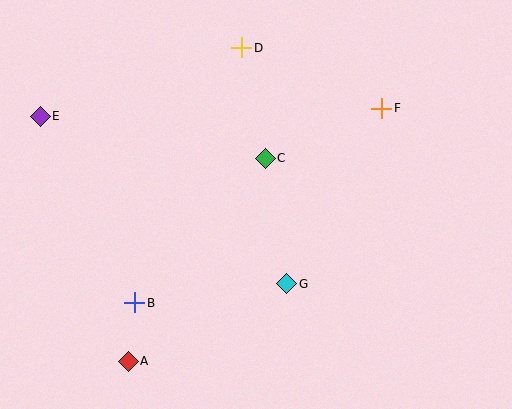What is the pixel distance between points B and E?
The distance between B and E is 209 pixels.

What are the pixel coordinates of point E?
Point E is at (40, 116).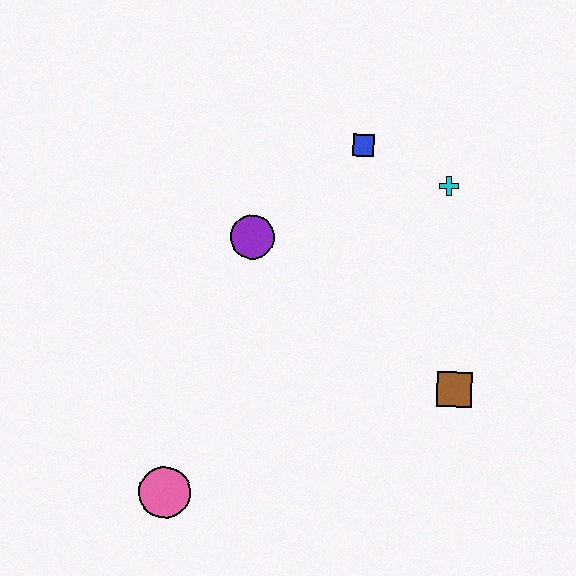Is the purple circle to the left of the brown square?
Yes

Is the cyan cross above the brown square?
Yes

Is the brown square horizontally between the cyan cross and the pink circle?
No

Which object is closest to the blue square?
The cyan cross is closest to the blue square.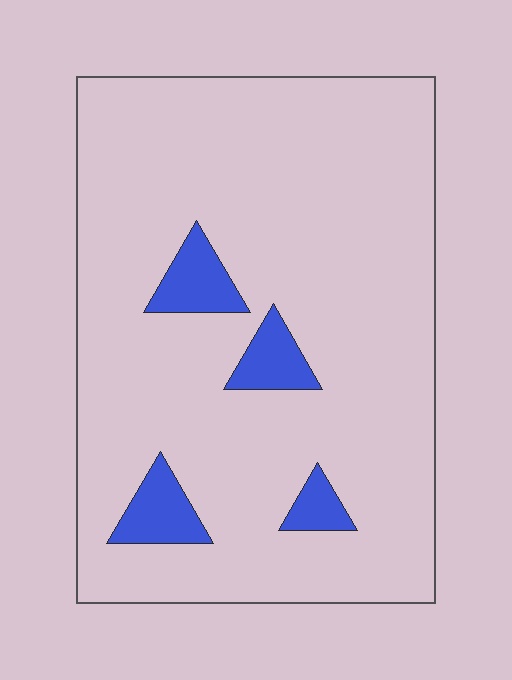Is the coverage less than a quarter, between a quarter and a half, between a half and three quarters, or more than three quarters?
Less than a quarter.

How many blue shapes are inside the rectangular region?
4.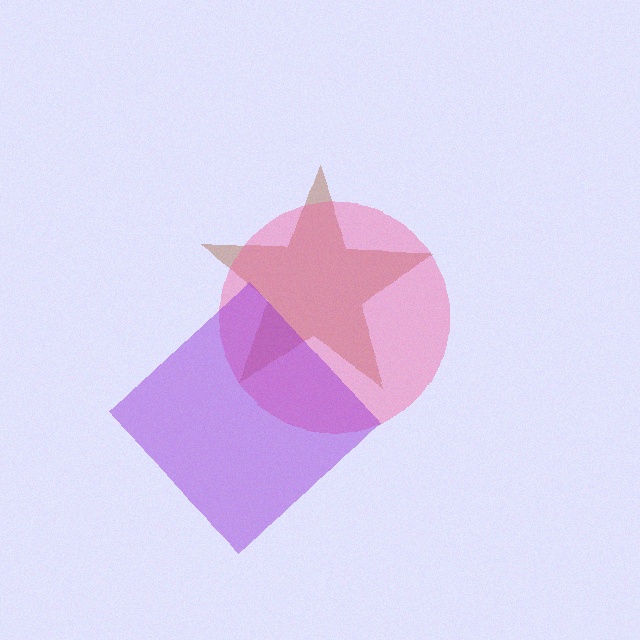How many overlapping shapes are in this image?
There are 3 overlapping shapes in the image.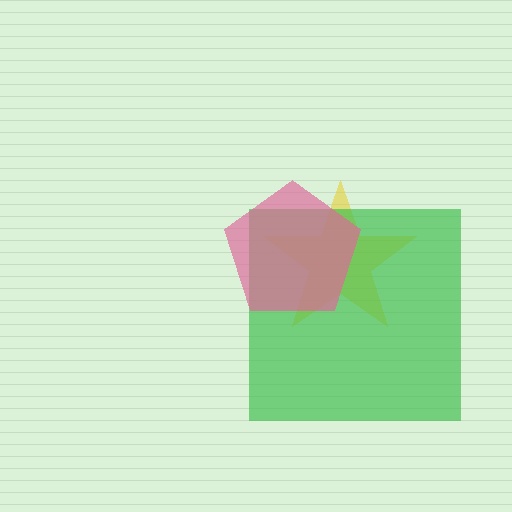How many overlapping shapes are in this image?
There are 3 overlapping shapes in the image.